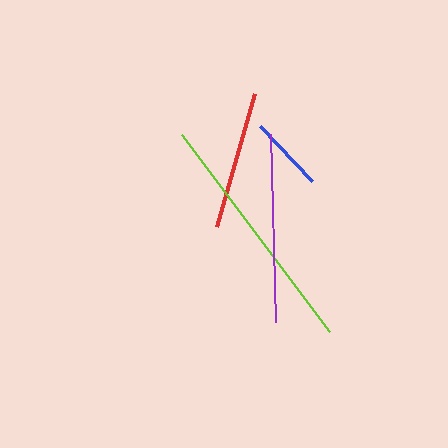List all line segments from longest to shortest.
From longest to shortest: lime, purple, red, blue.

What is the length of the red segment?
The red segment is approximately 139 pixels long.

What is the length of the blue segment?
The blue segment is approximately 75 pixels long.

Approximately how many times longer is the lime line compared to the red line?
The lime line is approximately 1.8 times the length of the red line.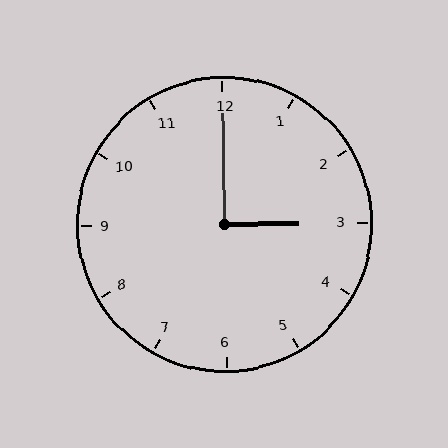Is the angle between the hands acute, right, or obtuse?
It is right.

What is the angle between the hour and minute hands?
Approximately 90 degrees.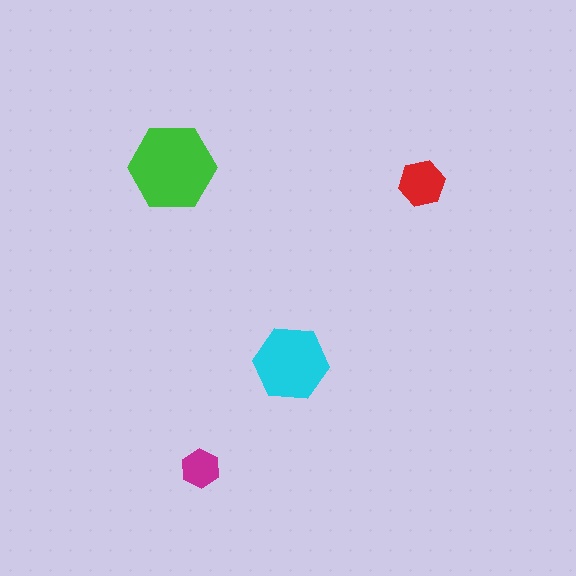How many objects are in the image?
There are 4 objects in the image.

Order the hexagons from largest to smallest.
the green one, the cyan one, the red one, the magenta one.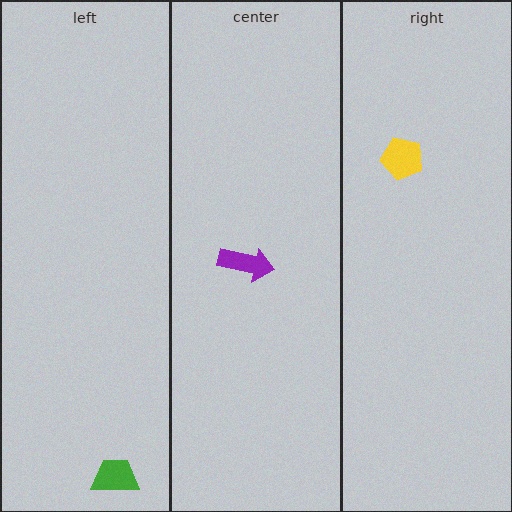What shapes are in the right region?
The yellow pentagon.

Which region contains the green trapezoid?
The left region.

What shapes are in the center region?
The purple arrow.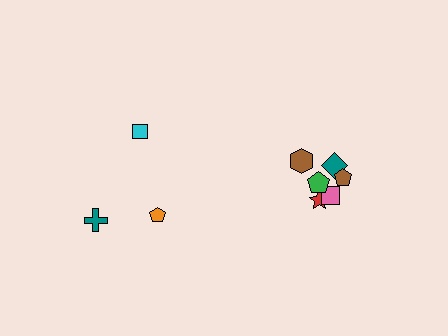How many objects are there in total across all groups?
There are 9 objects.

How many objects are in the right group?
There are 6 objects.